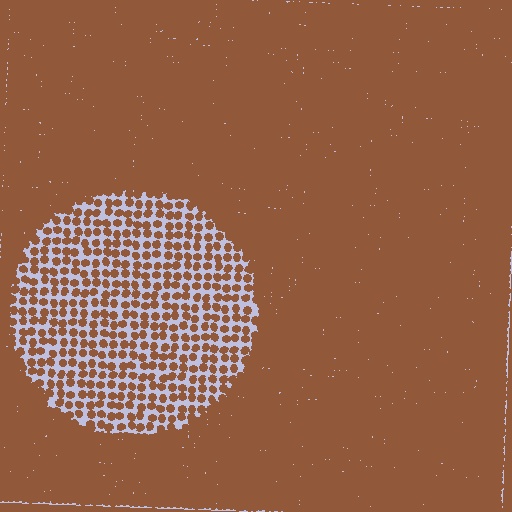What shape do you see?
I see a circle.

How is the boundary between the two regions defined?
The boundary is defined by a change in element density (approximately 2.9x ratio). All elements are the same color, size, and shape.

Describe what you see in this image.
The image contains small brown elements arranged at two different densities. A circle-shaped region is visible where the elements are less densely packed than the surrounding area.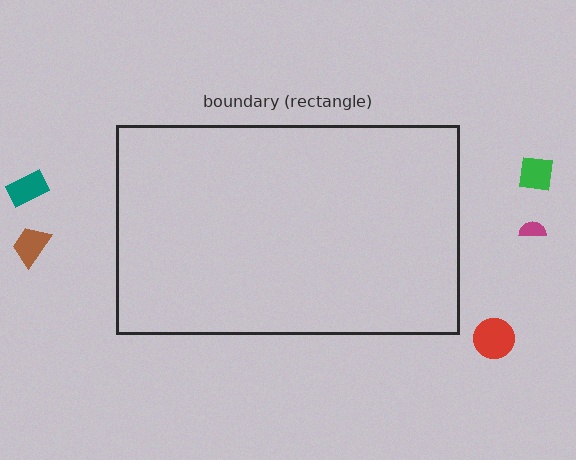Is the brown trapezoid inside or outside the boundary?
Outside.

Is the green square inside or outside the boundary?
Outside.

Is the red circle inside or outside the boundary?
Outside.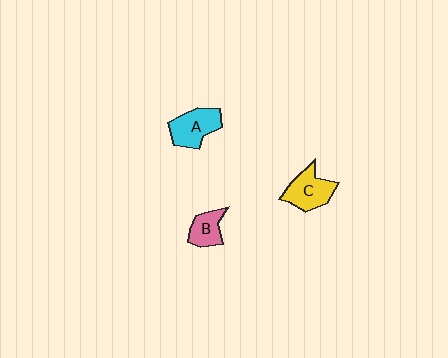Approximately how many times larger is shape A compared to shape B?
Approximately 1.5 times.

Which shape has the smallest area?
Shape B (pink).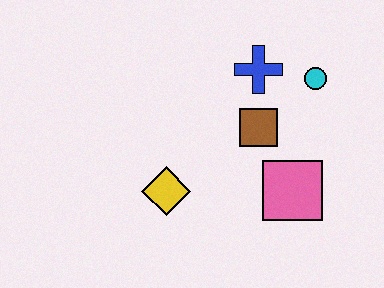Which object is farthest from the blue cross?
The yellow diamond is farthest from the blue cross.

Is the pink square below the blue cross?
Yes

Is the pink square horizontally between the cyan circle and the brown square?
Yes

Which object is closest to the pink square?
The brown square is closest to the pink square.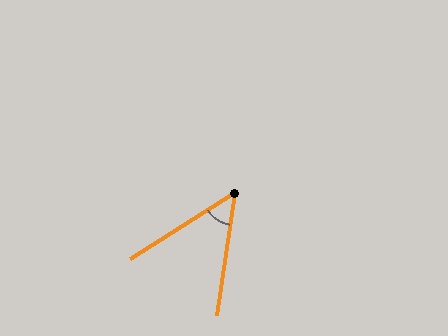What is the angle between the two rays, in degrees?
Approximately 49 degrees.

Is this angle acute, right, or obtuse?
It is acute.